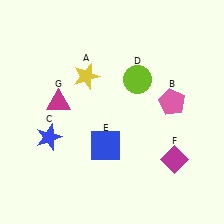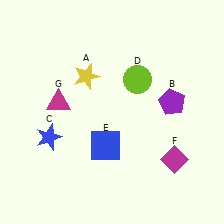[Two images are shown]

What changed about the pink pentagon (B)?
In Image 1, B is pink. In Image 2, it changed to purple.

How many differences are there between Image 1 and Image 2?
There is 1 difference between the two images.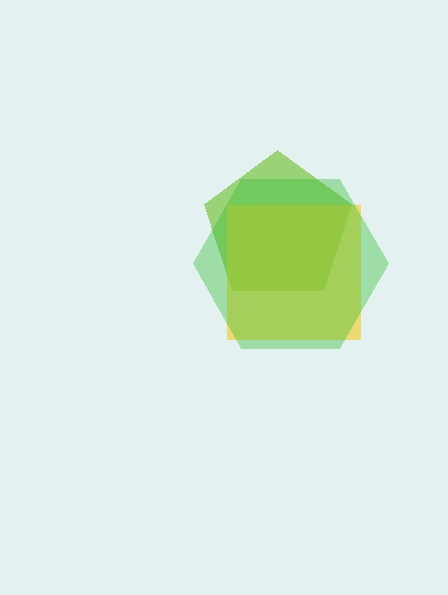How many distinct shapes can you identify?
There are 3 distinct shapes: a lime pentagon, a yellow square, a green hexagon.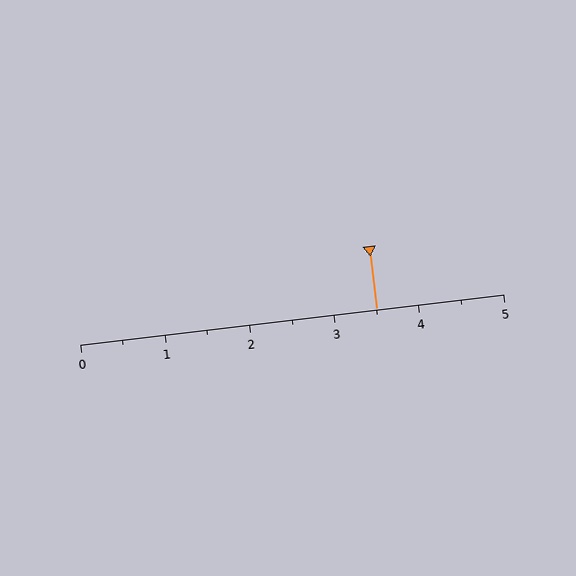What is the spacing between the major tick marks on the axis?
The major ticks are spaced 1 apart.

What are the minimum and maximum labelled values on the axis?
The axis runs from 0 to 5.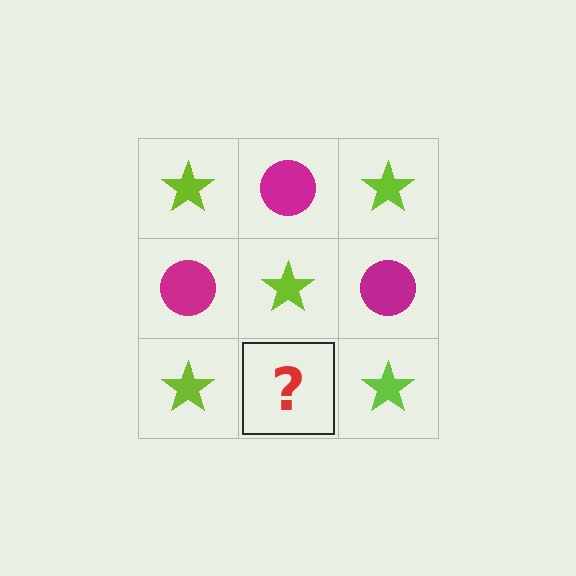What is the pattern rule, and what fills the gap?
The rule is that it alternates lime star and magenta circle in a checkerboard pattern. The gap should be filled with a magenta circle.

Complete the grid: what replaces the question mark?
The question mark should be replaced with a magenta circle.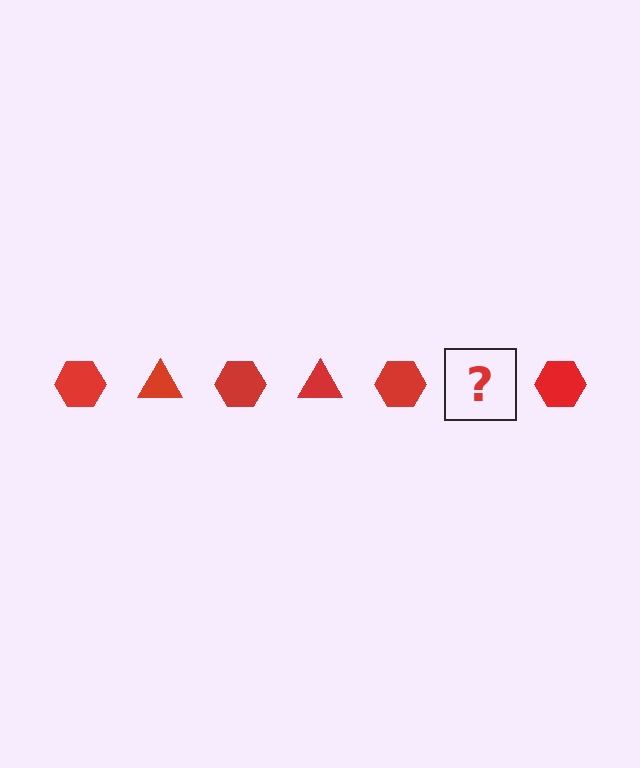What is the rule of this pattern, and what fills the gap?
The rule is that the pattern cycles through hexagon, triangle shapes in red. The gap should be filled with a red triangle.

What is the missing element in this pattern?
The missing element is a red triangle.